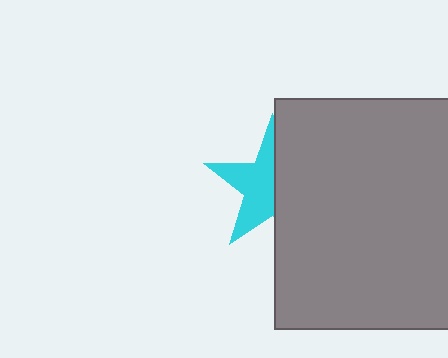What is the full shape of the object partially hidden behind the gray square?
The partially hidden object is a cyan star.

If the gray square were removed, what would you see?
You would see the complete cyan star.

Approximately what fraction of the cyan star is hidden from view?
Roughly 48% of the cyan star is hidden behind the gray square.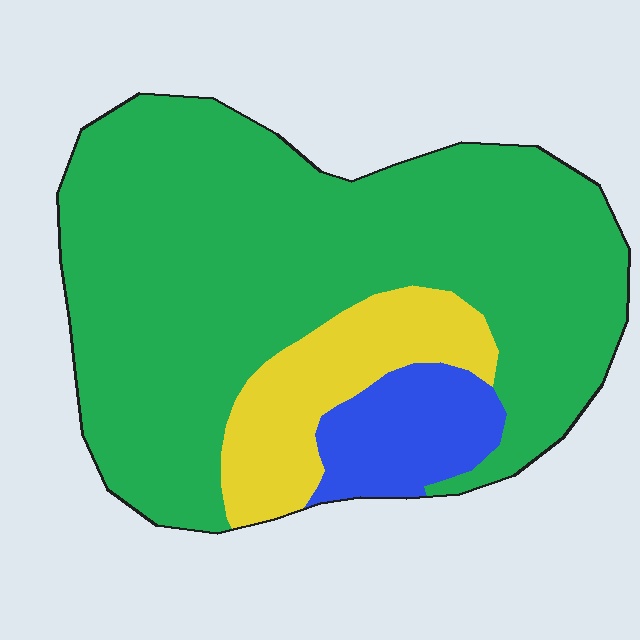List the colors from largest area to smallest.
From largest to smallest: green, yellow, blue.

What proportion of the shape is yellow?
Yellow covers 15% of the shape.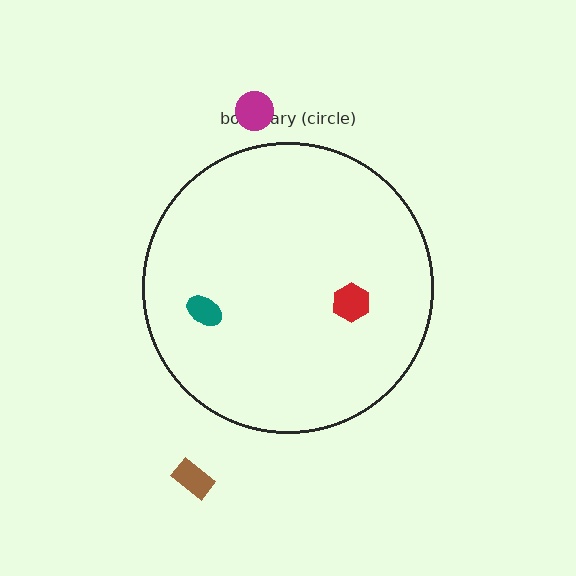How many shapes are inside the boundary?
2 inside, 2 outside.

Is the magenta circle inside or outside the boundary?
Outside.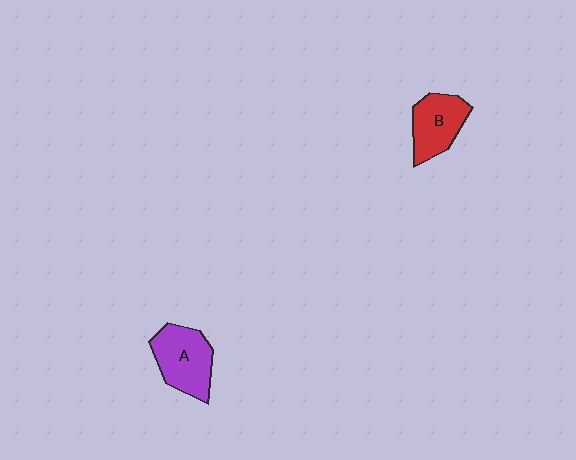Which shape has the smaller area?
Shape B (red).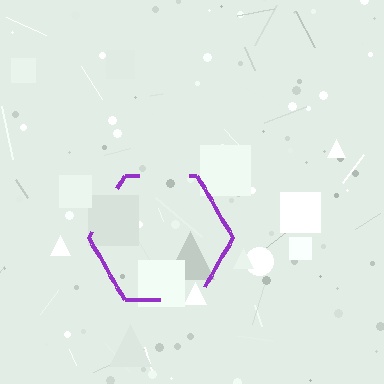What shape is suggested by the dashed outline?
The dashed outline suggests a hexagon.